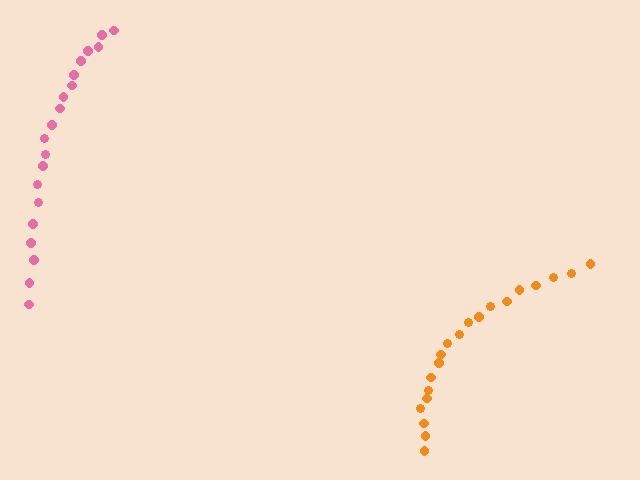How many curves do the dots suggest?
There are 2 distinct paths.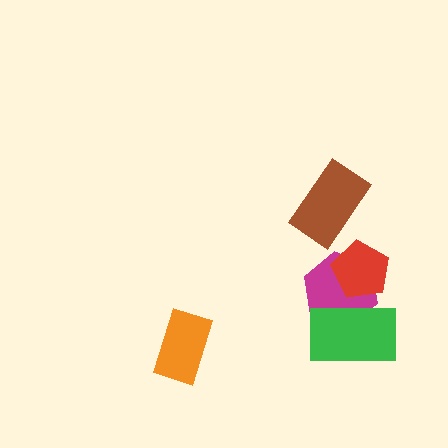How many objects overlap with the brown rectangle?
0 objects overlap with the brown rectangle.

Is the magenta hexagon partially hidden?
Yes, it is partially covered by another shape.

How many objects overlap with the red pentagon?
2 objects overlap with the red pentagon.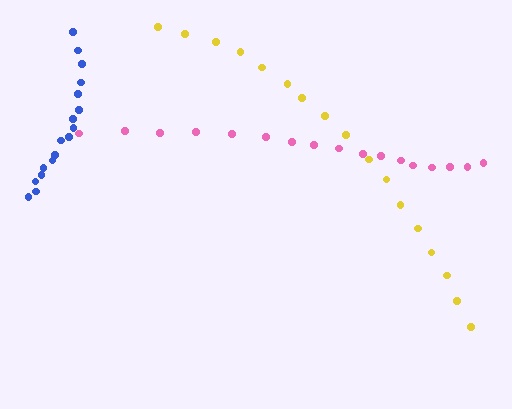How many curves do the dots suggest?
There are 3 distinct paths.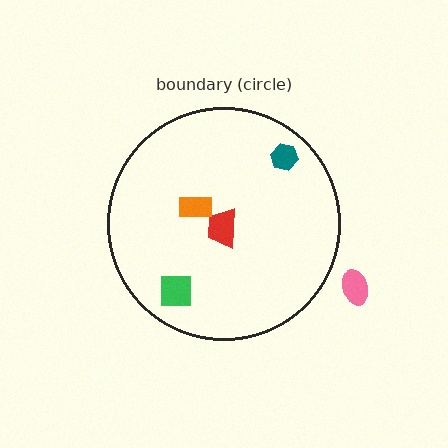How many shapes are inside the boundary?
4 inside, 1 outside.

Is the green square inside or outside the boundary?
Inside.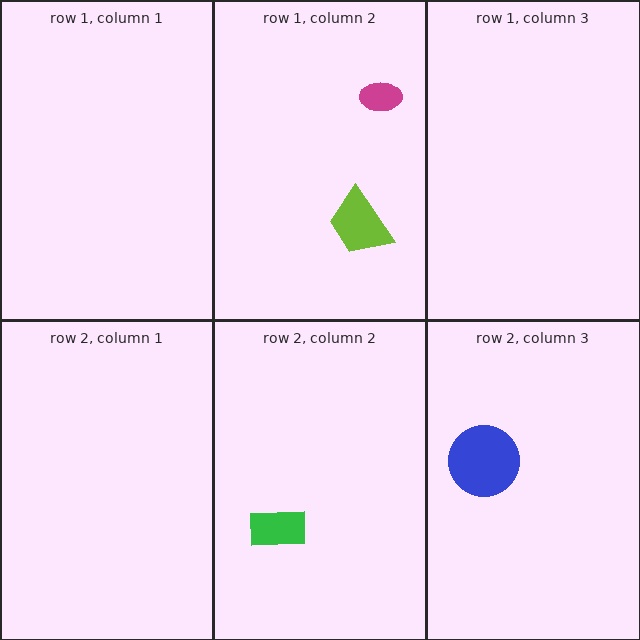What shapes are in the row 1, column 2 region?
The lime trapezoid, the magenta ellipse.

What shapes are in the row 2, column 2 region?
The green rectangle.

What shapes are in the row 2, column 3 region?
The blue circle.